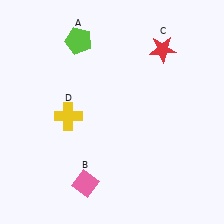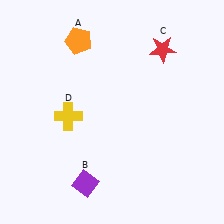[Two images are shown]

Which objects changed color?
A changed from lime to orange. B changed from pink to purple.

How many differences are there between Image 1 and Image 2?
There are 2 differences between the two images.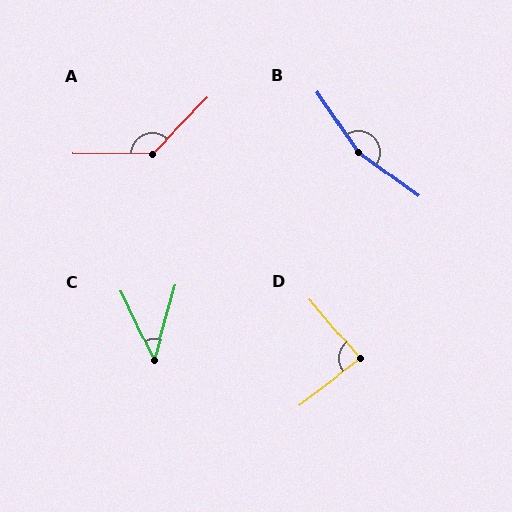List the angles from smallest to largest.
C (41°), D (87°), A (134°), B (160°).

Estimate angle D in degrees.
Approximately 87 degrees.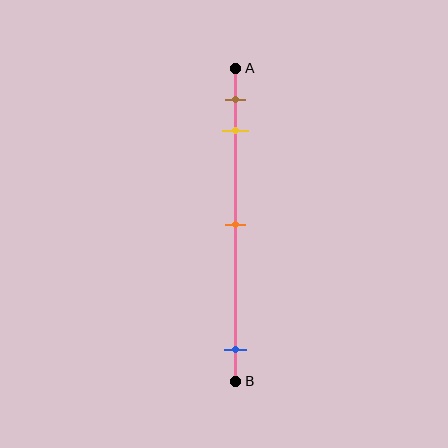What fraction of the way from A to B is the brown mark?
The brown mark is approximately 10% (0.1) of the way from A to B.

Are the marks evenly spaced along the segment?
No, the marks are not evenly spaced.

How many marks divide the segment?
There are 4 marks dividing the segment.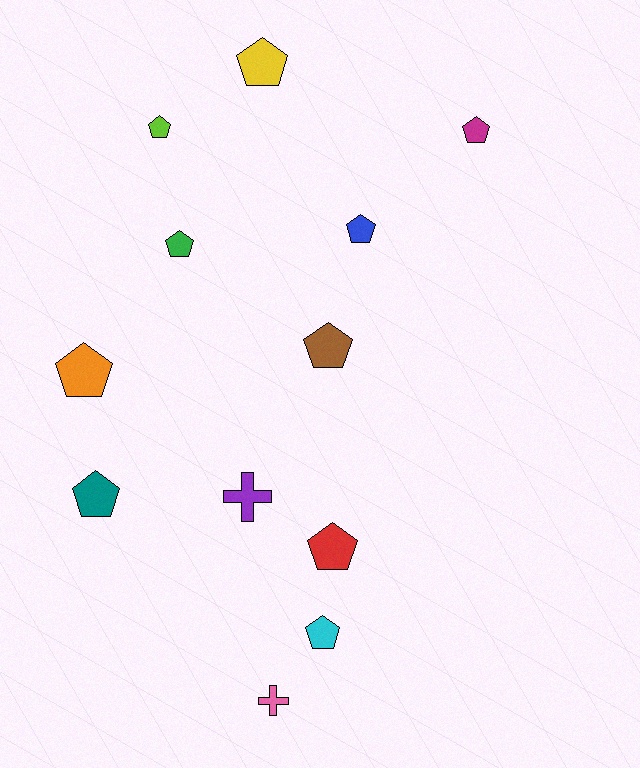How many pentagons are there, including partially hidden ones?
There are 10 pentagons.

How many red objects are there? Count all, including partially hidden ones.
There is 1 red object.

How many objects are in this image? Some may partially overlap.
There are 12 objects.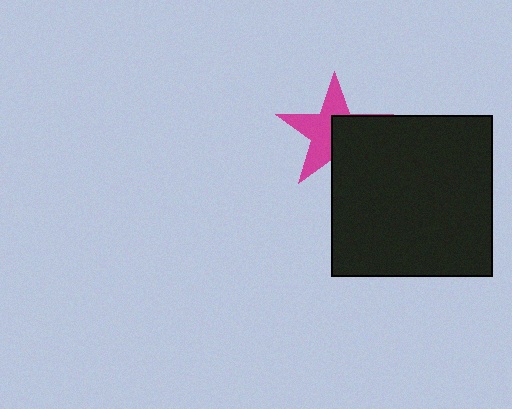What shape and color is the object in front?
The object in front is a black square.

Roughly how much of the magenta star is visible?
About half of it is visible (roughly 56%).